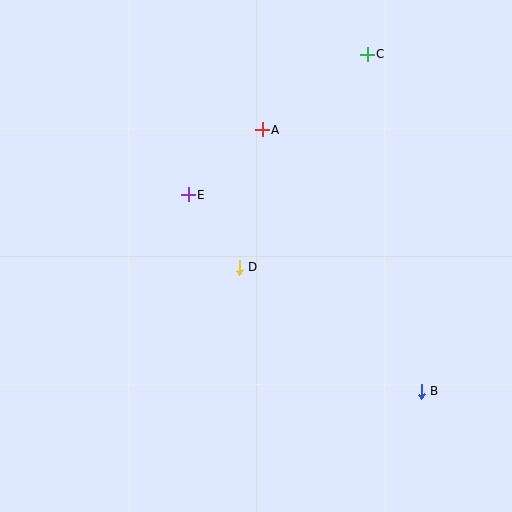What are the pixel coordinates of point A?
Point A is at (262, 130).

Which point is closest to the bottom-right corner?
Point B is closest to the bottom-right corner.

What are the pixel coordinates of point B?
Point B is at (421, 391).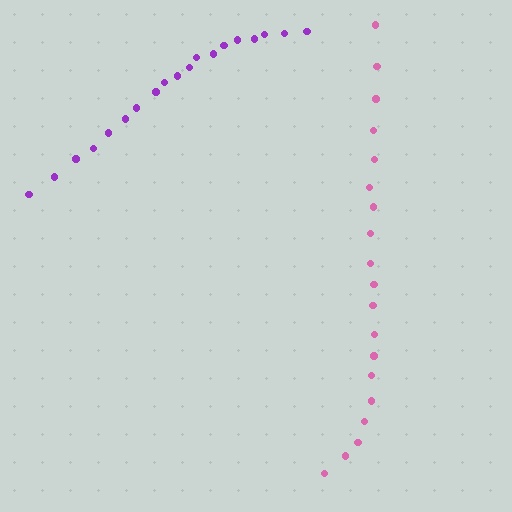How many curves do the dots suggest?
There are 2 distinct paths.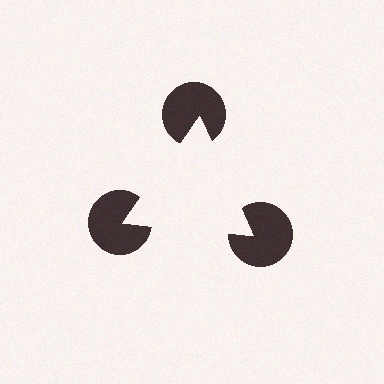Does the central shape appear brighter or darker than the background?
It typically appears slightly brighter than the background, even though no actual brightness change is drawn.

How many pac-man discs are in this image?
There are 3 — one at each vertex of the illusory triangle.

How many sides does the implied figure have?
3 sides.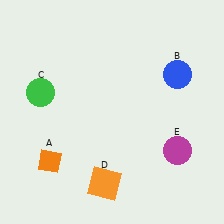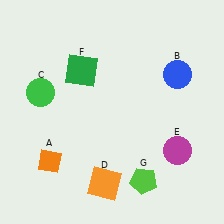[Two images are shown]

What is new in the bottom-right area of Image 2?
A lime pentagon (G) was added in the bottom-right area of Image 2.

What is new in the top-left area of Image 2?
A green square (F) was added in the top-left area of Image 2.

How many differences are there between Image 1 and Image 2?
There are 2 differences between the two images.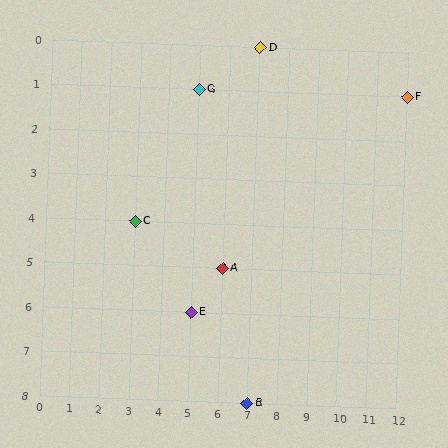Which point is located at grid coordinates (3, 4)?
Point C is at (3, 4).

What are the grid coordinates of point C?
Point C is at grid coordinates (3, 4).